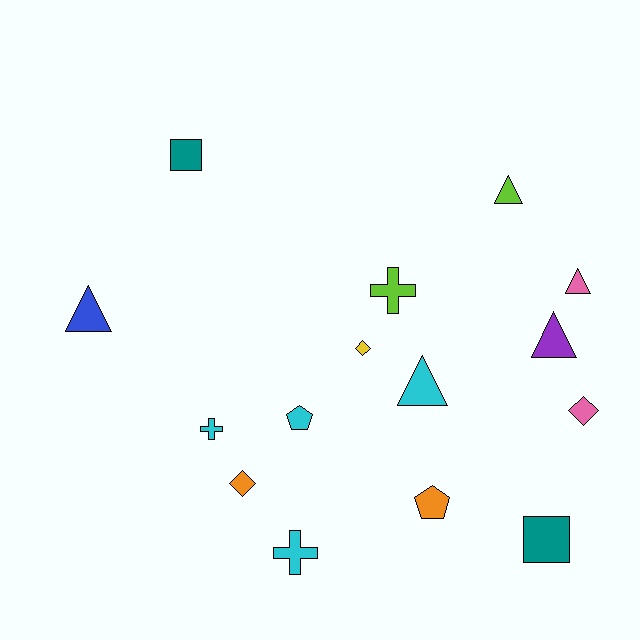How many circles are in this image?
There are no circles.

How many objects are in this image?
There are 15 objects.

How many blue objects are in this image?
There is 1 blue object.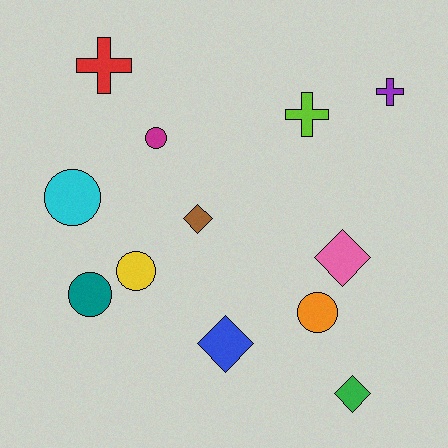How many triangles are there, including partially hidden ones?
There are no triangles.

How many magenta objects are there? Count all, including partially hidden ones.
There is 1 magenta object.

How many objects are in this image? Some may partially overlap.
There are 12 objects.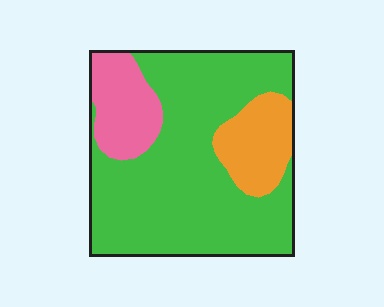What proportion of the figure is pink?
Pink covers 15% of the figure.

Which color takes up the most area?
Green, at roughly 70%.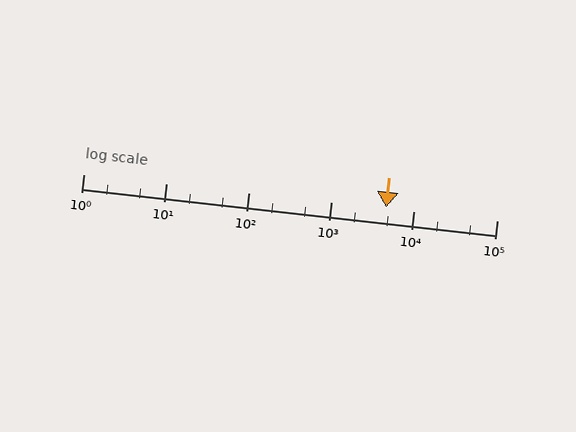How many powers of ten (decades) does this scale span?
The scale spans 5 decades, from 1 to 100000.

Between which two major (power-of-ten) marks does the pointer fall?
The pointer is between 1000 and 10000.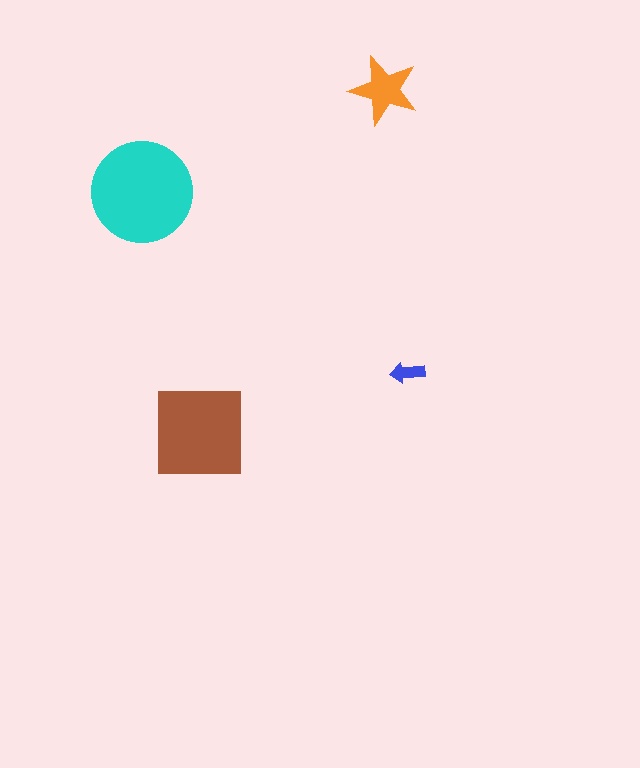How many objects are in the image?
There are 4 objects in the image.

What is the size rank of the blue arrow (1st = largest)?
4th.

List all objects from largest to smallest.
The cyan circle, the brown square, the orange star, the blue arrow.